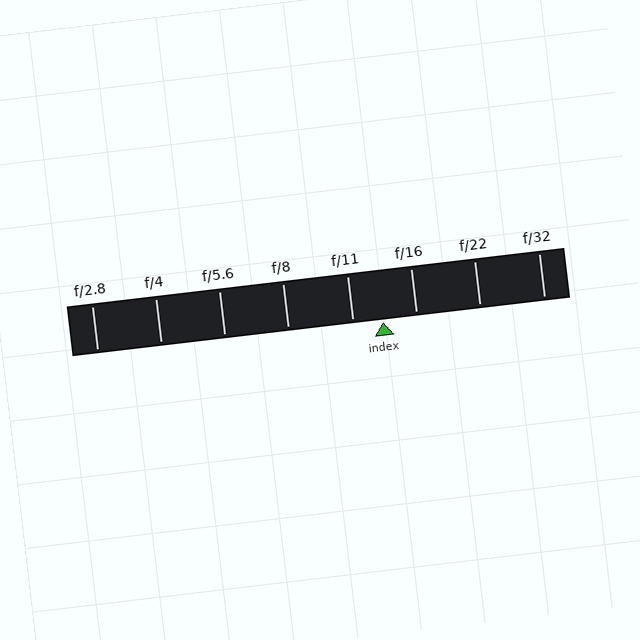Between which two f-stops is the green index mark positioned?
The index mark is between f/11 and f/16.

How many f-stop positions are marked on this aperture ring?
There are 8 f-stop positions marked.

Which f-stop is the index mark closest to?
The index mark is closest to f/11.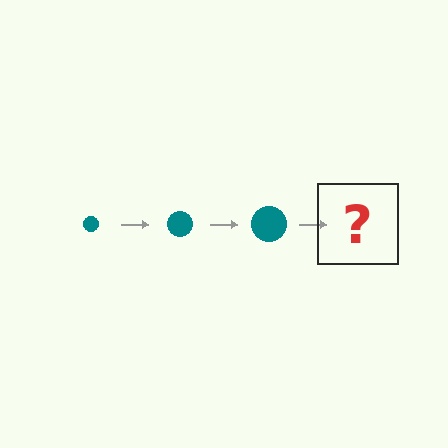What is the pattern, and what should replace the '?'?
The pattern is that the circle gets progressively larger each step. The '?' should be a teal circle, larger than the previous one.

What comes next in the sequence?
The next element should be a teal circle, larger than the previous one.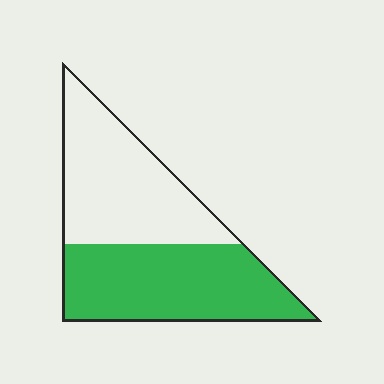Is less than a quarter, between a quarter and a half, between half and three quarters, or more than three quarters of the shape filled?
Between half and three quarters.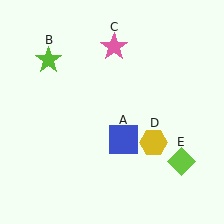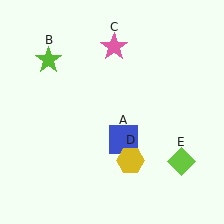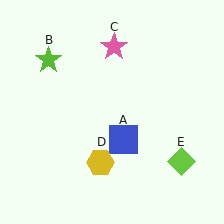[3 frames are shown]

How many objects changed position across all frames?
1 object changed position: yellow hexagon (object D).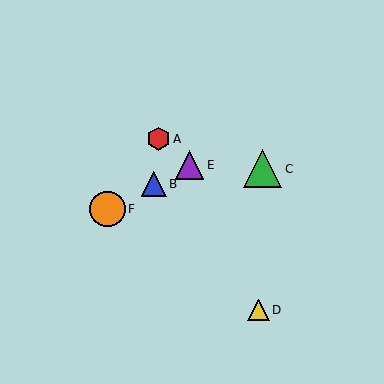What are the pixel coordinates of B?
Object B is at (154, 184).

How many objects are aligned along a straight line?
3 objects (B, E, F) are aligned along a straight line.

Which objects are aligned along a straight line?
Objects B, E, F are aligned along a straight line.